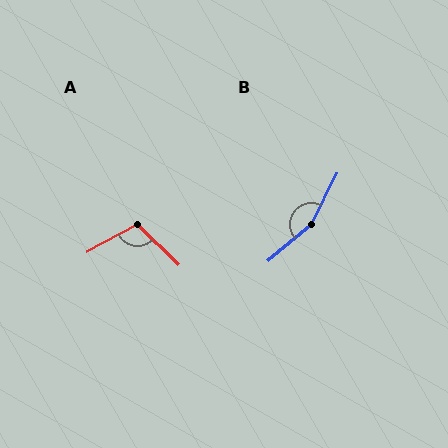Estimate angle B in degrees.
Approximately 156 degrees.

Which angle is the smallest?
A, at approximately 107 degrees.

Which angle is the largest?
B, at approximately 156 degrees.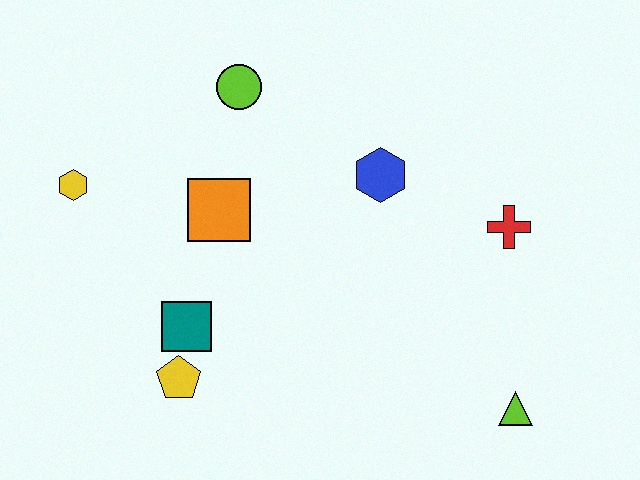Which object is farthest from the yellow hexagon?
The lime triangle is farthest from the yellow hexagon.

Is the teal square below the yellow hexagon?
Yes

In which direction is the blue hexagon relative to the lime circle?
The blue hexagon is to the right of the lime circle.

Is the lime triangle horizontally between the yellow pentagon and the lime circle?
No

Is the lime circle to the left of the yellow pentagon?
No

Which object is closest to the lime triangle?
The red cross is closest to the lime triangle.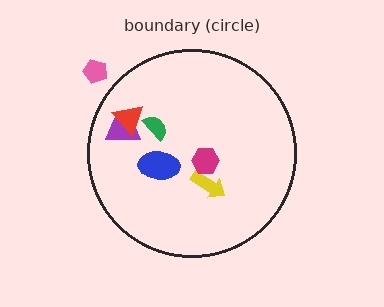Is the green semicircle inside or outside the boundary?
Inside.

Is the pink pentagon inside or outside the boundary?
Outside.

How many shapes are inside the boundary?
6 inside, 1 outside.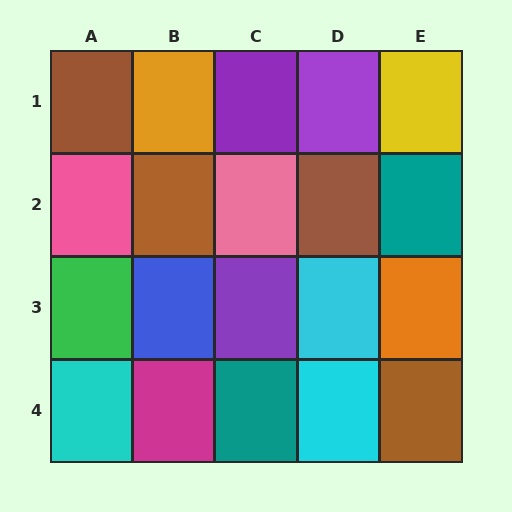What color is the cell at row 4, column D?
Cyan.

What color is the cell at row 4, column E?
Brown.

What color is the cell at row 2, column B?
Brown.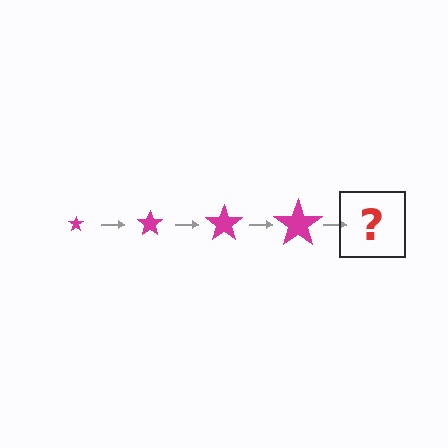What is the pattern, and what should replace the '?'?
The pattern is that the star gets progressively larger each step. The '?' should be a magenta star, larger than the previous one.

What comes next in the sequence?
The next element should be a magenta star, larger than the previous one.